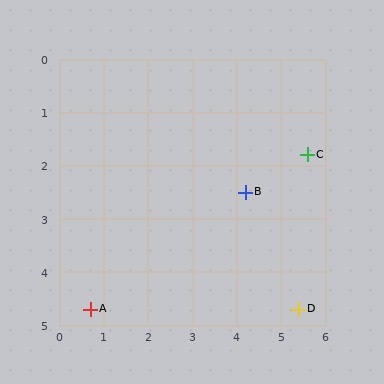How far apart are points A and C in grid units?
Points A and C are about 5.7 grid units apart.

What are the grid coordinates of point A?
Point A is at approximately (0.7, 4.7).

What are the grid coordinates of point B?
Point B is at approximately (4.2, 2.5).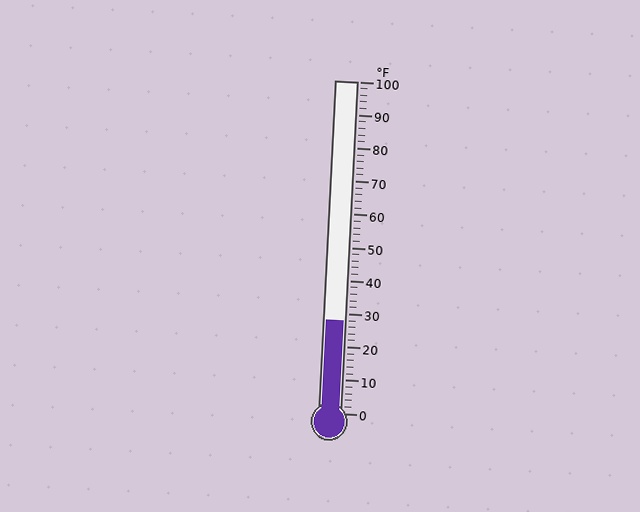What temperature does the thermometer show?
The thermometer shows approximately 28°F.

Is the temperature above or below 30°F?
The temperature is below 30°F.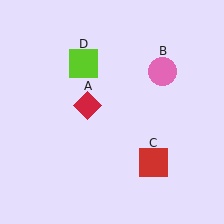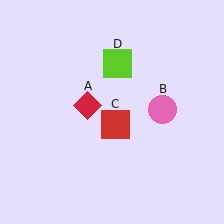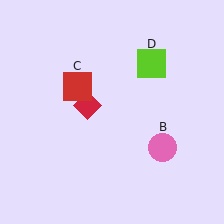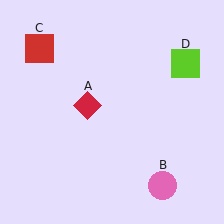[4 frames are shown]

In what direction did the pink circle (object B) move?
The pink circle (object B) moved down.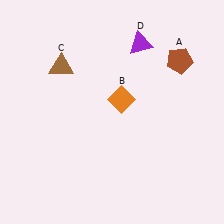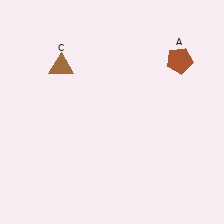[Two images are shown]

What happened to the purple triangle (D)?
The purple triangle (D) was removed in Image 2. It was in the top-right area of Image 1.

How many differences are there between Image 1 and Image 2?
There are 2 differences between the two images.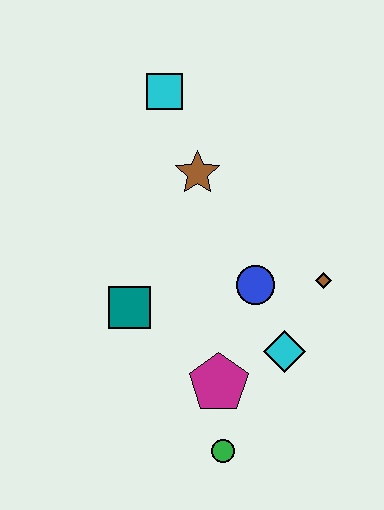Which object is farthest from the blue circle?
The cyan square is farthest from the blue circle.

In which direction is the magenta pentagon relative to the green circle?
The magenta pentagon is above the green circle.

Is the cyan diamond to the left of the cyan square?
No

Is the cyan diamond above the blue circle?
No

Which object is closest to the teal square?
The magenta pentagon is closest to the teal square.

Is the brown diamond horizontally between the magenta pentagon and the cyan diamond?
No